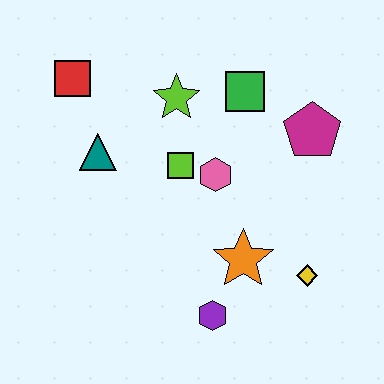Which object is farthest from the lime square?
The yellow diamond is farthest from the lime square.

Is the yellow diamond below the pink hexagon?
Yes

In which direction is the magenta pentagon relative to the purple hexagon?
The magenta pentagon is above the purple hexagon.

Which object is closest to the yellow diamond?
The orange star is closest to the yellow diamond.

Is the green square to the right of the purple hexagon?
Yes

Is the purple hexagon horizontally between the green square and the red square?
Yes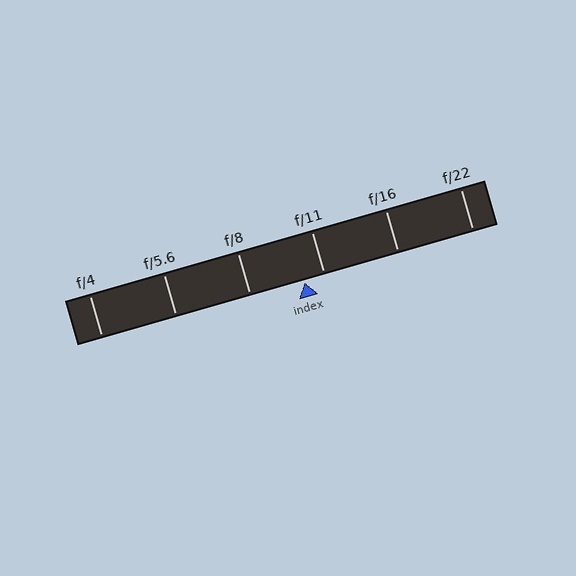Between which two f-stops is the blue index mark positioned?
The index mark is between f/8 and f/11.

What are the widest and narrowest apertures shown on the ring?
The widest aperture shown is f/4 and the narrowest is f/22.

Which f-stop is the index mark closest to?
The index mark is closest to f/11.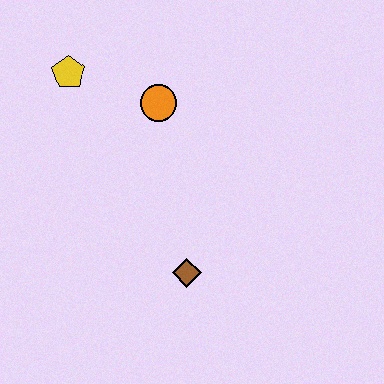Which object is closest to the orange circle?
The yellow pentagon is closest to the orange circle.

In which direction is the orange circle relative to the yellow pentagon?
The orange circle is to the right of the yellow pentagon.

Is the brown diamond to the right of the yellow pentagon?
Yes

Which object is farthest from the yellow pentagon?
The brown diamond is farthest from the yellow pentagon.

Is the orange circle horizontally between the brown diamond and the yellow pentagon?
Yes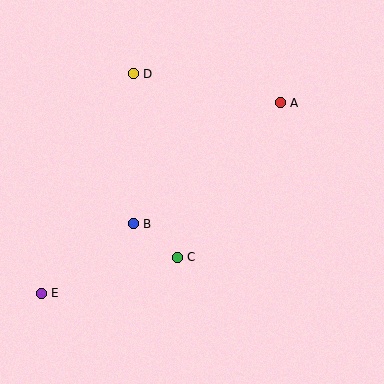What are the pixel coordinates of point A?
Point A is at (280, 103).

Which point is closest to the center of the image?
Point C at (178, 257) is closest to the center.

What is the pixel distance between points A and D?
The distance between A and D is 150 pixels.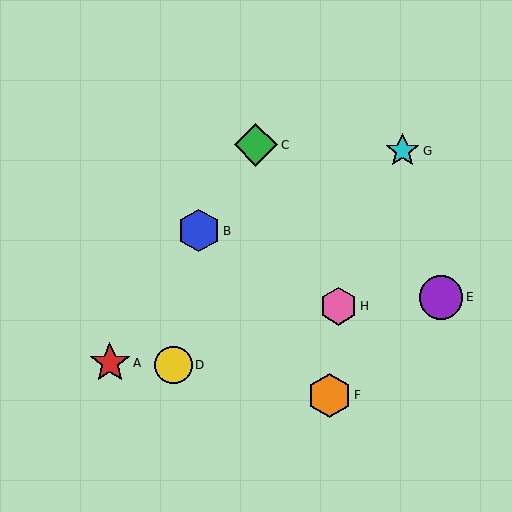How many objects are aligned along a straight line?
3 objects (A, B, C) are aligned along a straight line.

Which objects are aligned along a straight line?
Objects A, B, C are aligned along a straight line.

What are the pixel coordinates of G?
Object G is at (403, 151).